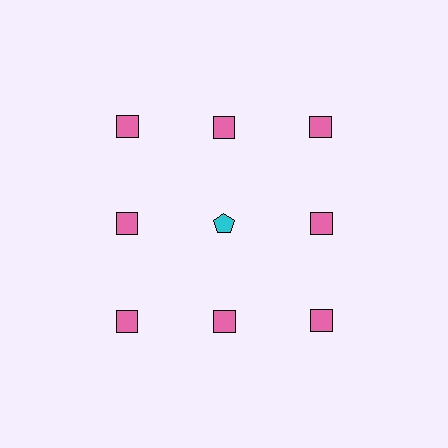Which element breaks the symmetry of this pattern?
The cyan pentagon in the second row, second from left column breaks the symmetry. All other shapes are pink squares.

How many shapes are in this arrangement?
There are 9 shapes arranged in a grid pattern.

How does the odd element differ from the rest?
It differs in both color (cyan instead of pink) and shape (pentagon instead of square).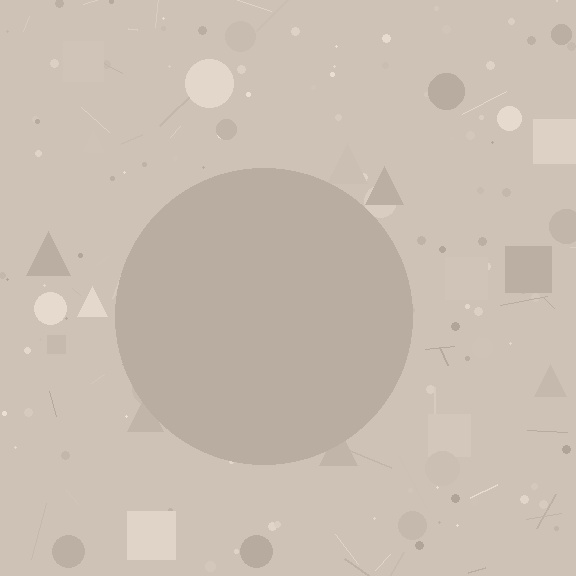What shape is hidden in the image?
A circle is hidden in the image.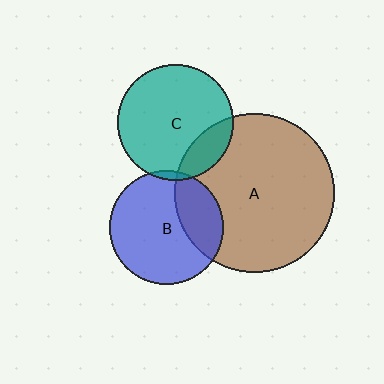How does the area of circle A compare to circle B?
Approximately 2.0 times.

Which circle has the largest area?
Circle A (brown).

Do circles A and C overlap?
Yes.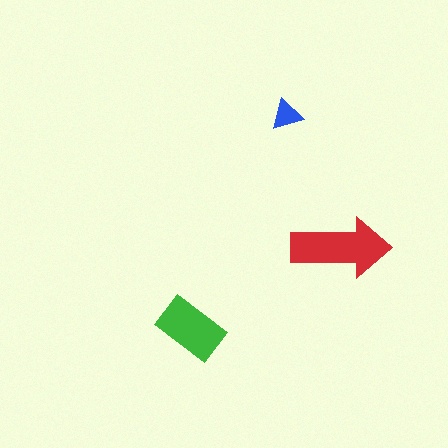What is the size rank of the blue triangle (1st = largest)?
3rd.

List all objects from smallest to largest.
The blue triangle, the green rectangle, the red arrow.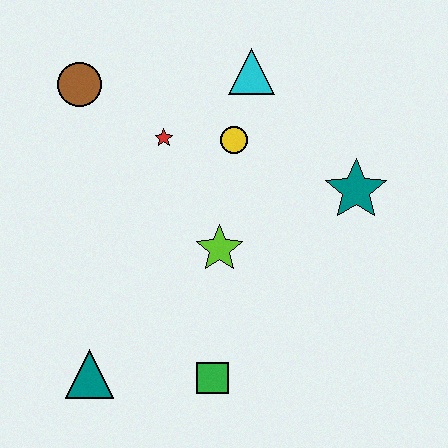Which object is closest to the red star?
The yellow circle is closest to the red star.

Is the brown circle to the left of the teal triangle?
Yes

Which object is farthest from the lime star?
The brown circle is farthest from the lime star.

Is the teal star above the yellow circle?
No